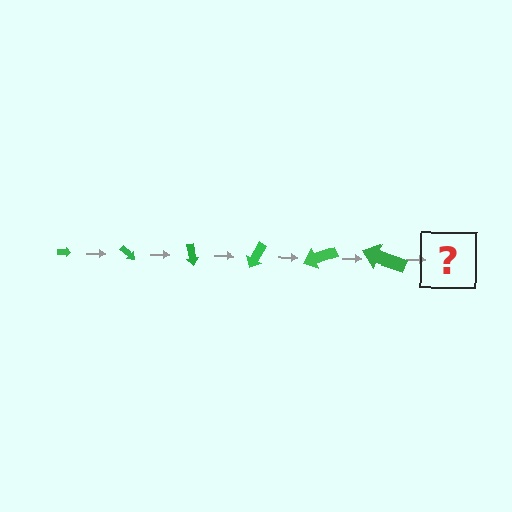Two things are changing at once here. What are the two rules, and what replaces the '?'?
The two rules are that the arrow grows larger each step and it rotates 40 degrees each step. The '?' should be an arrow, larger than the previous one and rotated 240 degrees from the start.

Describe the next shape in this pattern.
It should be an arrow, larger than the previous one and rotated 240 degrees from the start.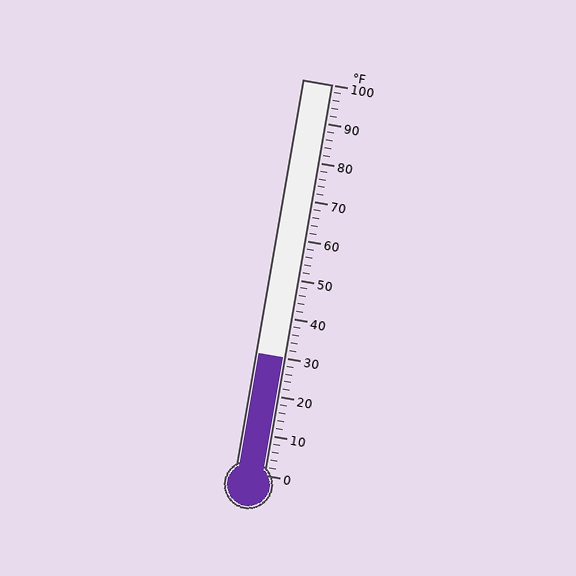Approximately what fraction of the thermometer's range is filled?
The thermometer is filled to approximately 30% of its range.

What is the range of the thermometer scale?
The thermometer scale ranges from 0°F to 100°F.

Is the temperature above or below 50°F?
The temperature is below 50°F.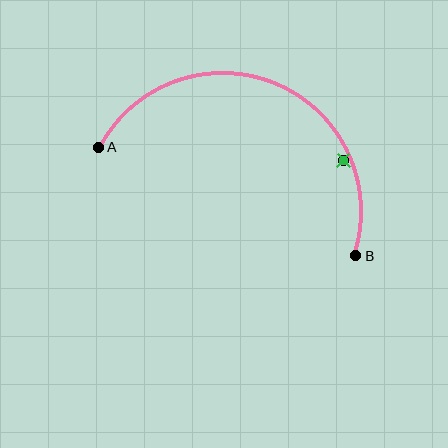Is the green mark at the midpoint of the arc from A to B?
No — the green mark does not lie on the arc at all. It sits slightly inside the curve.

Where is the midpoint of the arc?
The arc midpoint is the point on the curve farthest from the straight line joining A and B. It sits above that line.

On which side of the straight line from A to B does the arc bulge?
The arc bulges above the straight line connecting A and B.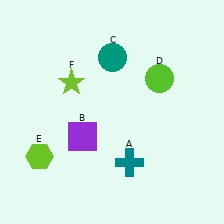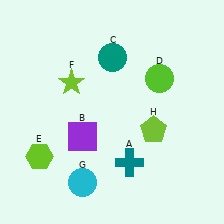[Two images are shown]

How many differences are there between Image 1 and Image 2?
There are 2 differences between the two images.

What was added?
A cyan circle (G), a lime pentagon (H) were added in Image 2.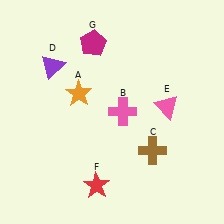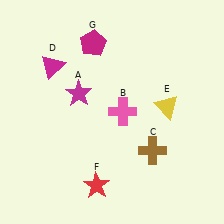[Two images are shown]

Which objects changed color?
A changed from orange to magenta. D changed from purple to magenta. E changed from pink to yellow.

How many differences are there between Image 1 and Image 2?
There are 3 differences between the two images.